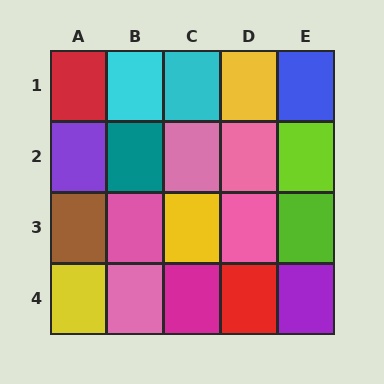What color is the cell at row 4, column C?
Magenta.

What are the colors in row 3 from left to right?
Brown, pink, yellow, pink, lime.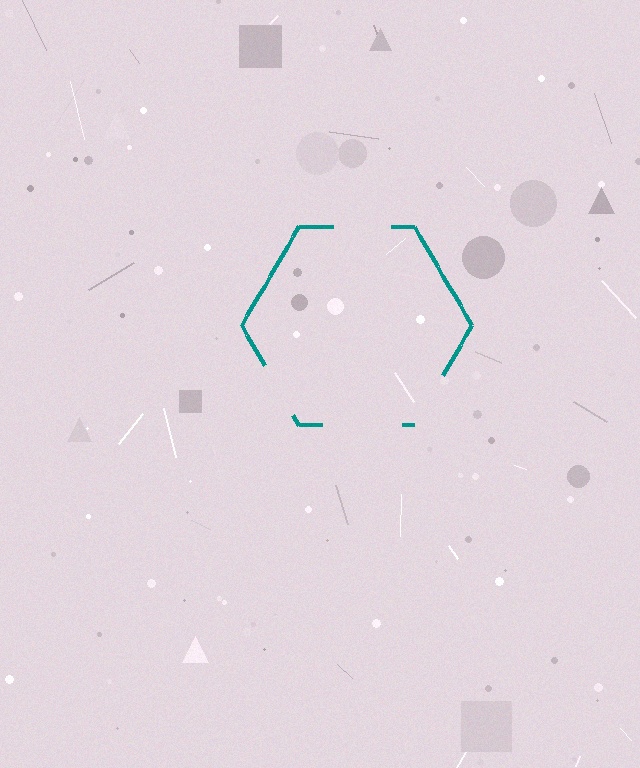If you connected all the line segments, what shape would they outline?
They would outline a hexagon.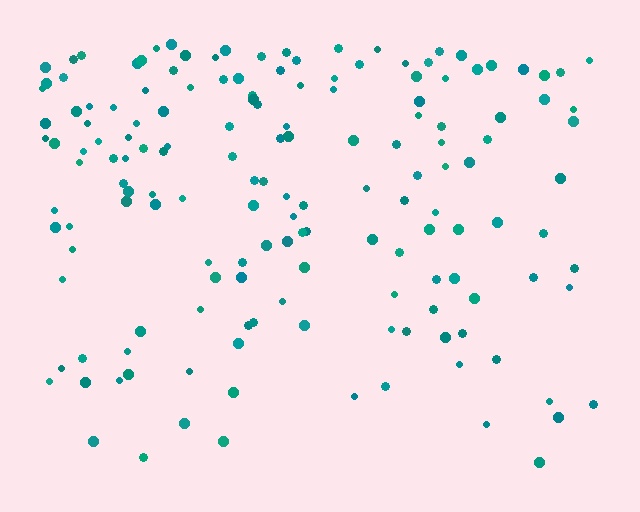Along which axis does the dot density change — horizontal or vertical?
Vertical.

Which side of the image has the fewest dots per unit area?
The bottom.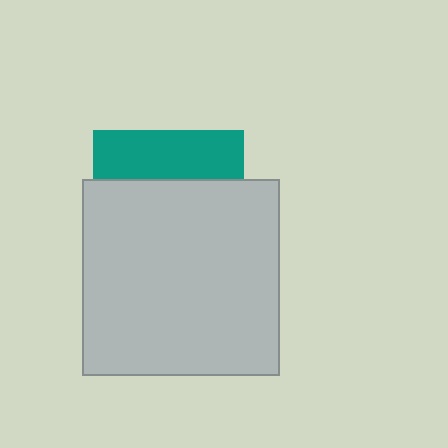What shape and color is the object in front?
The object in front is a light gray square.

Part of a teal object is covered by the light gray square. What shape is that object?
It is a square.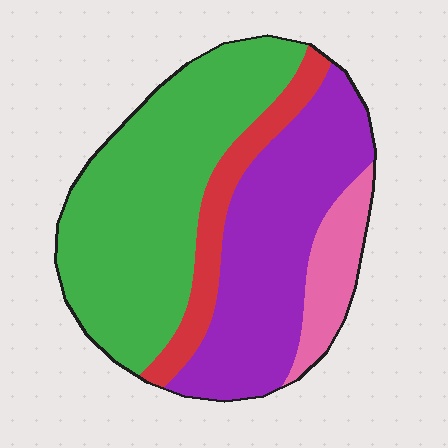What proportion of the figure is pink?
Pink covers around 10% of the figure.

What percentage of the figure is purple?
Purple covers roughly 35% of the figure.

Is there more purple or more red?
Purple.